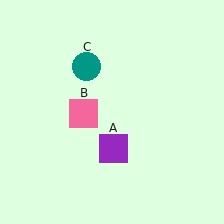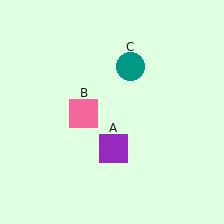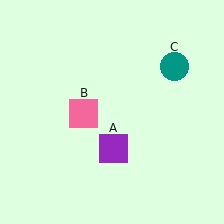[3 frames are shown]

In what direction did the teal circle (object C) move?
The teal circle (object C) moved right.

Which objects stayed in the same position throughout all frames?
Purple square (object A) and pink square (object B) remained stationary.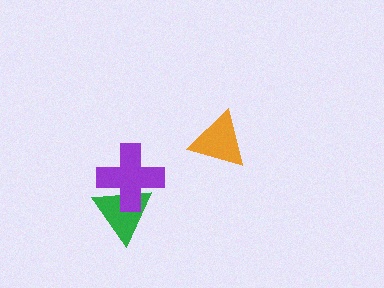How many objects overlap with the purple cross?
1 object overlaps with the purple cross.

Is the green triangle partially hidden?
Yes, it is partially covered by another shape.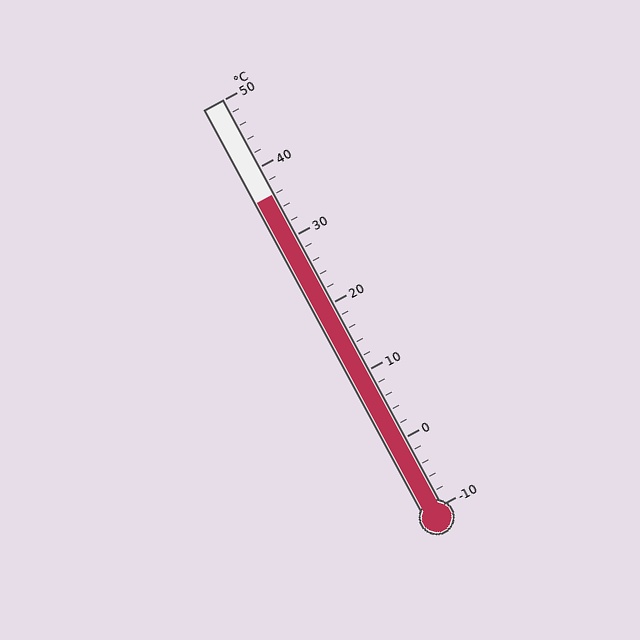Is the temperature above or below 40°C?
The temperature is below 40°C.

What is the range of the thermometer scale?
The thermometer scale ranges from -10°C to 50°C.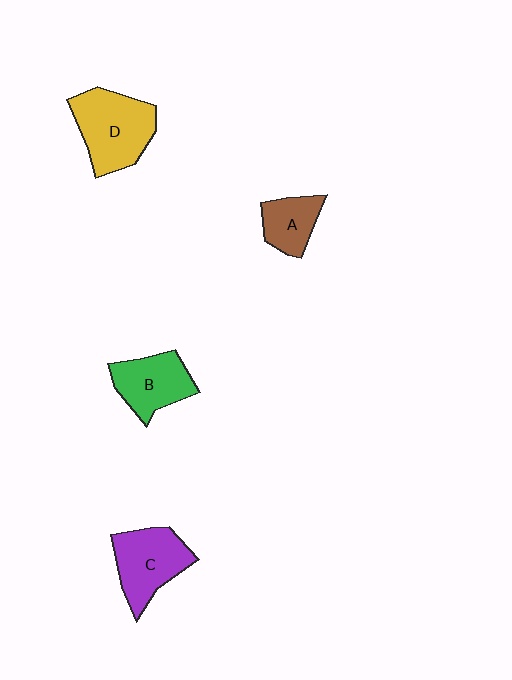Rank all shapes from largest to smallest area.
From largest to smallest: D (yellow), C (purple), B (green), A (brown).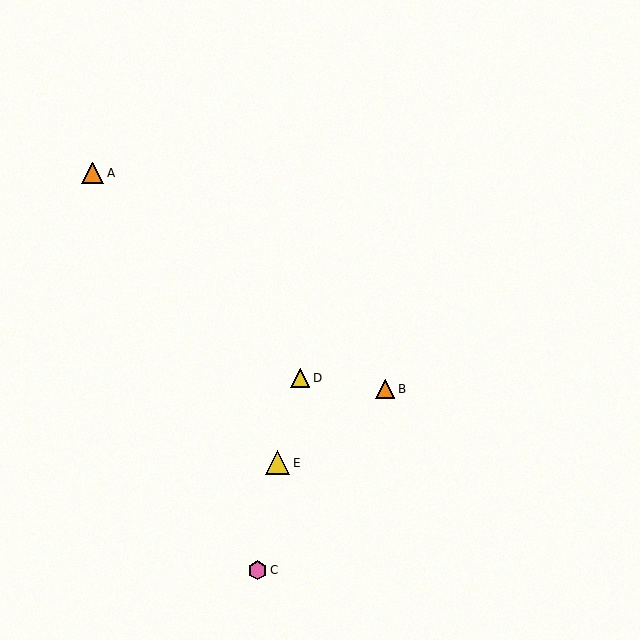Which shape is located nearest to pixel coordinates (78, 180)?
The orange triangle (labeled A) at (93, 173) is nearest to that location.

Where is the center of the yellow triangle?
The center of the yellow triangle is at (277, 463).